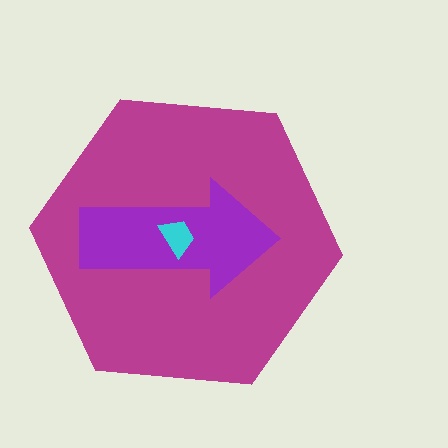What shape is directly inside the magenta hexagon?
The purple arrow.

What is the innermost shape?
The cyan trapezoid.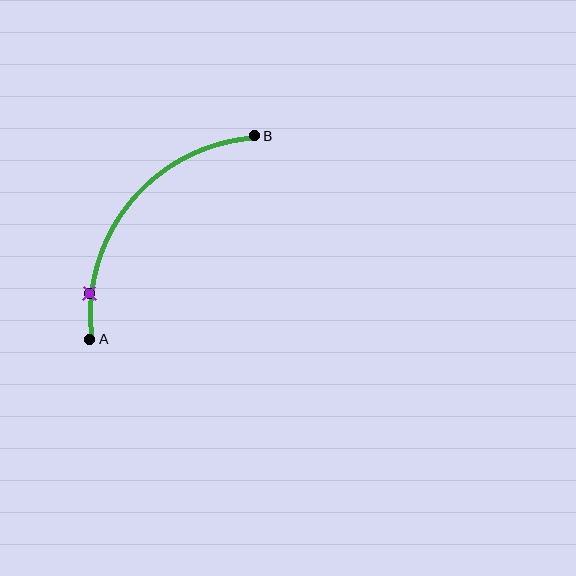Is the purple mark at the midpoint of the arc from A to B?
No. The purple mark lies on the arc but is closer to endpoint A. The arc midpoint would be at the point on the curve equidistant along the arc from both A and B.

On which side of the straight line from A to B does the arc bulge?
The arc bulges above and to the left of the straight line connecting A and B.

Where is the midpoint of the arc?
The arc midpoint is the point on the curve farthest from the straight line joining A and B. It sits above and to the left of that line.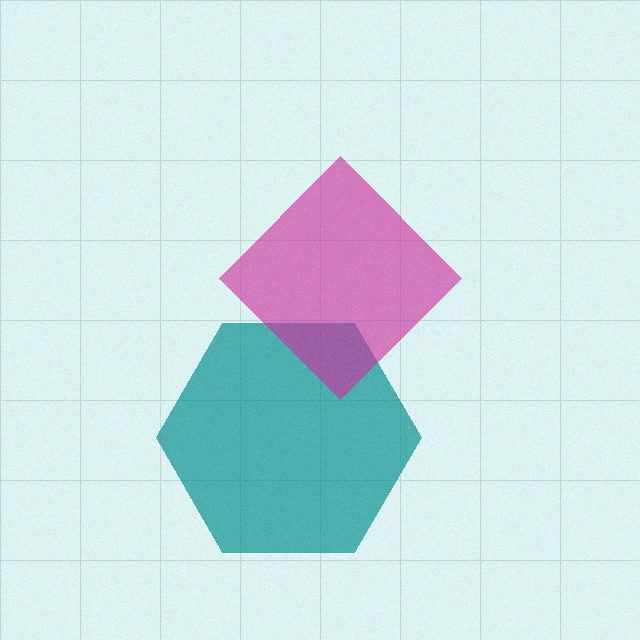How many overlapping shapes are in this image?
There are 2 overlapping shapes in the image.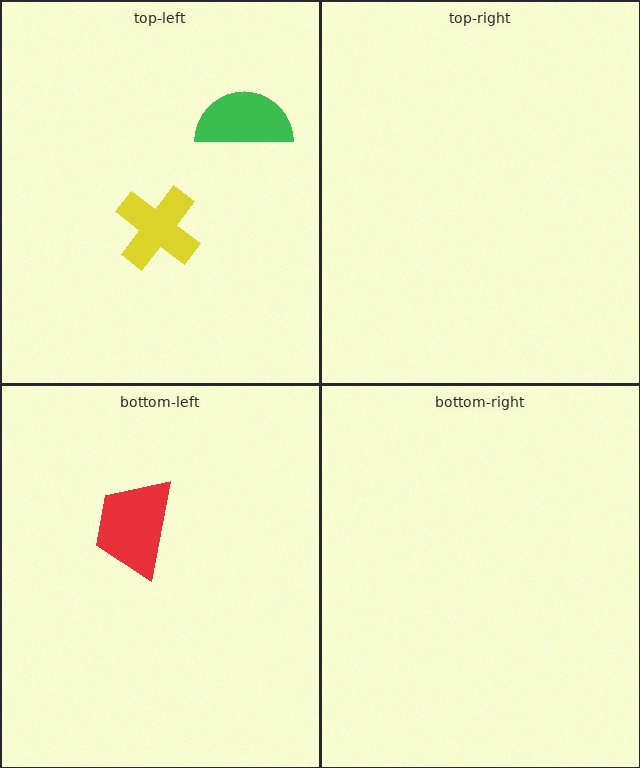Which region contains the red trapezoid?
The bottom-left region.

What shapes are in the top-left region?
The green semicircle, the yellow cross.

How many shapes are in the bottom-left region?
1.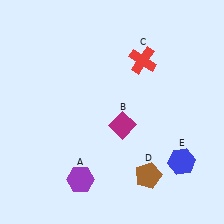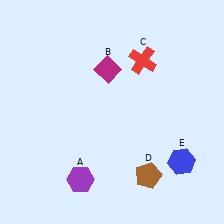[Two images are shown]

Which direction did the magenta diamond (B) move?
The magenta diamond (B) moved up.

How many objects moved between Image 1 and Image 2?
1 object moved between the two images.